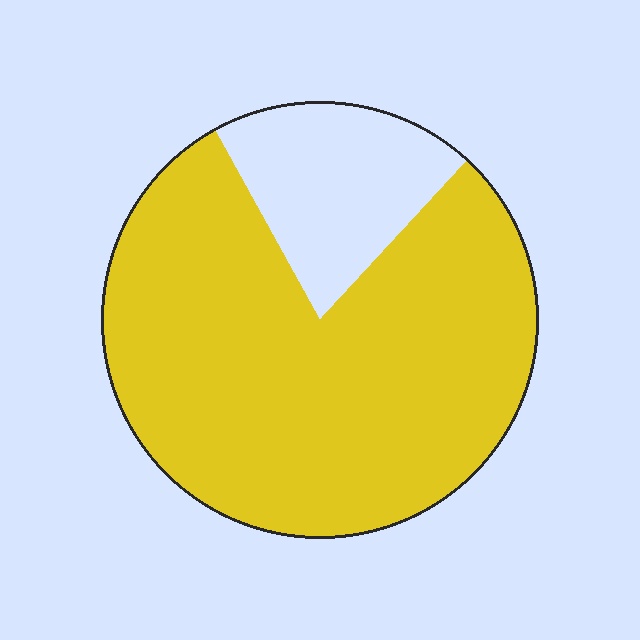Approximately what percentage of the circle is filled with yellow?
Approximately 80%.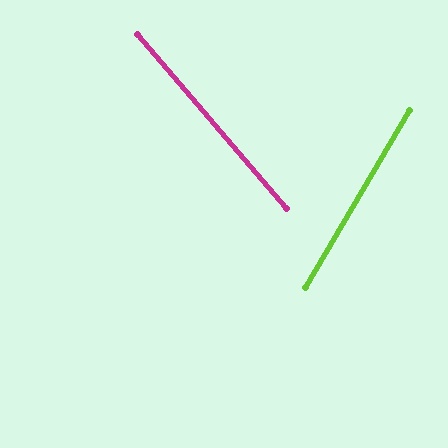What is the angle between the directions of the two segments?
Approximately 71 degrees.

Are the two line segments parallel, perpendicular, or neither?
Neither parallel nor perpendicular — they differ by about 71°.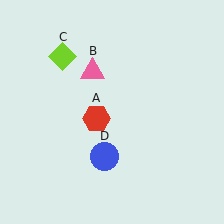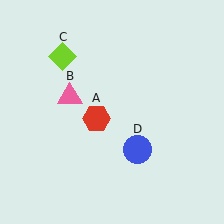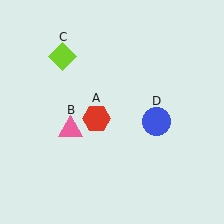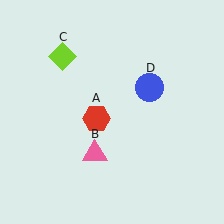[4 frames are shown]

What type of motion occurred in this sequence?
The pink triangle (object B), blue circle (object D) rotated counterclockwise around the center of the scene.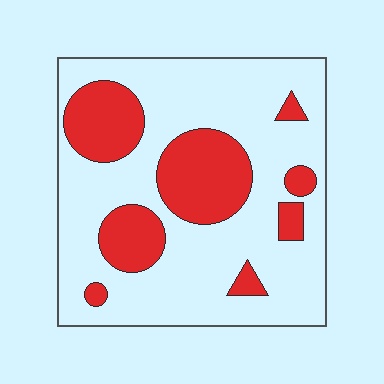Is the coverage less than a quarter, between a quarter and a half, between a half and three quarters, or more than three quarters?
Between a quarter and a half.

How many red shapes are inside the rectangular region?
8.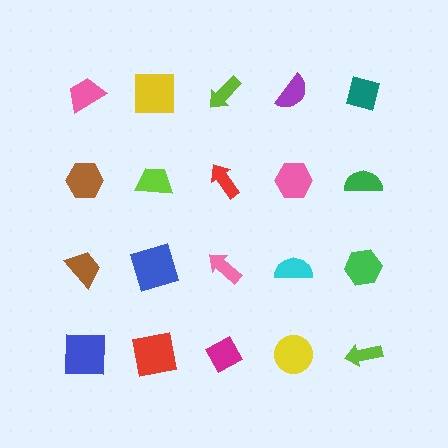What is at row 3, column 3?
A pink arrow.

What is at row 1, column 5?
A teal diamond.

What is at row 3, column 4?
A cyan semicircle.